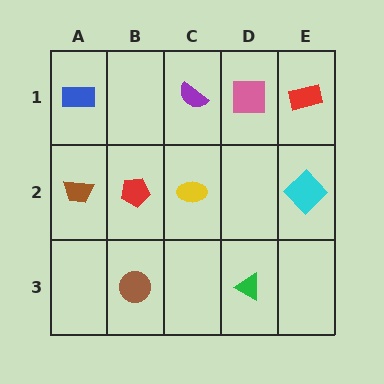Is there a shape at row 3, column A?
No, that cell is empty.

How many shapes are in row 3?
2 shapes.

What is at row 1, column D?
A pink square.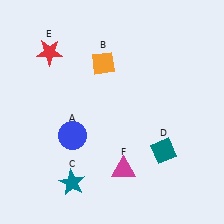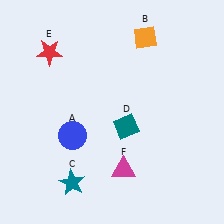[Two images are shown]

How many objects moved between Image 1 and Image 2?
2 objects moved between the two images.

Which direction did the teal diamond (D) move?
The teal diamond (D) moved left.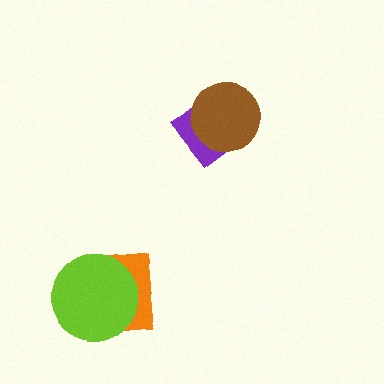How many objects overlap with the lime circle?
1 object overlaps with the lime circle.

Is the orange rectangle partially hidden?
Yes, it is partially covered by another shape.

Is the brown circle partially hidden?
No, no other shape covers it.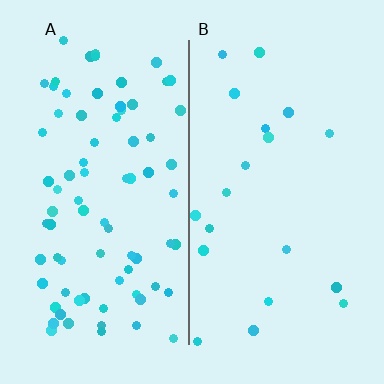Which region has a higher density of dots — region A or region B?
A (the left).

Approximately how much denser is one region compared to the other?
Approximately 4.0× — region A over region B.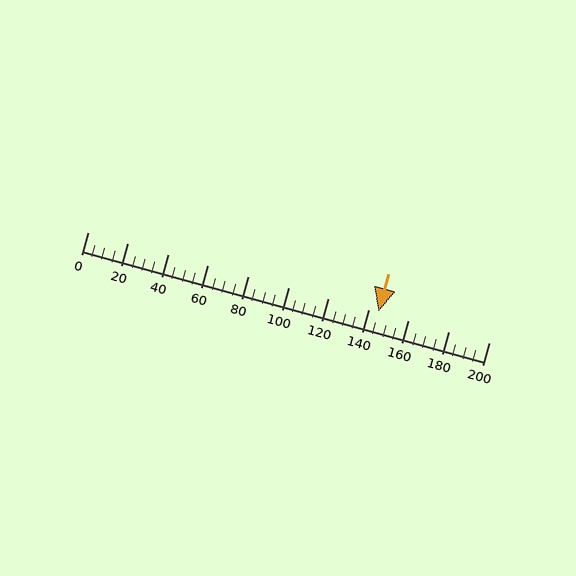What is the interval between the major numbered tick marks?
The major tick marks are spaced 20 units apart.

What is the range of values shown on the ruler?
The ruler shows values from 0 to 200.